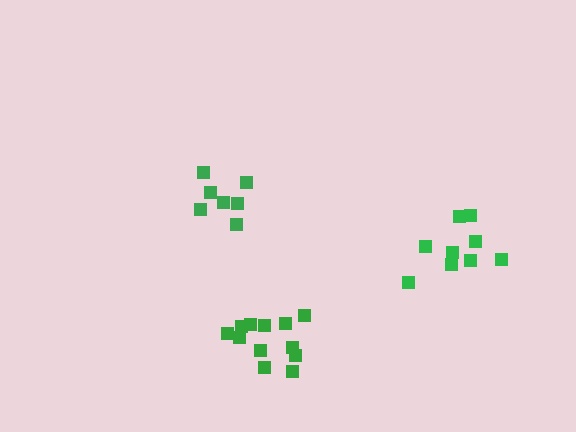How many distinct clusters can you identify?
There are 3 distinct clusters.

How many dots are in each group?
Group 1: 7 dots, Group 2: 9 dots, Group 3: 12 dots (28 total).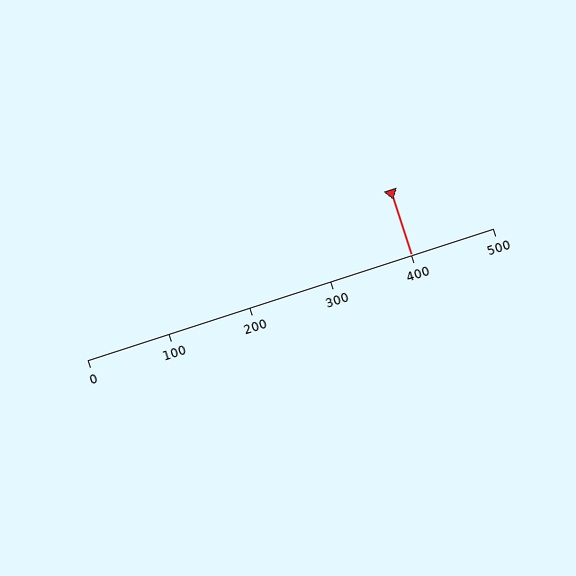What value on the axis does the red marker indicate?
The marker indicates approximately 400.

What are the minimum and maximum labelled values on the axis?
The axis runs from 0 to 500.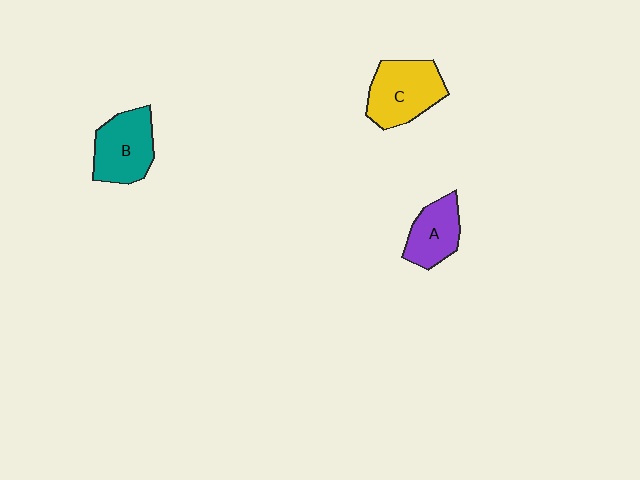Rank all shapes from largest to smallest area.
From largest to smallest: C (yellow), B (teal), A (purple).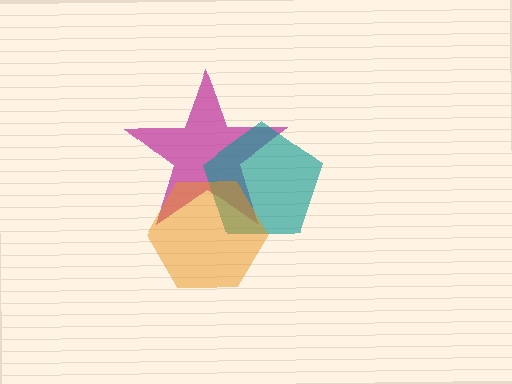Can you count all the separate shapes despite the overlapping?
Yes, there are 3 separate shapes.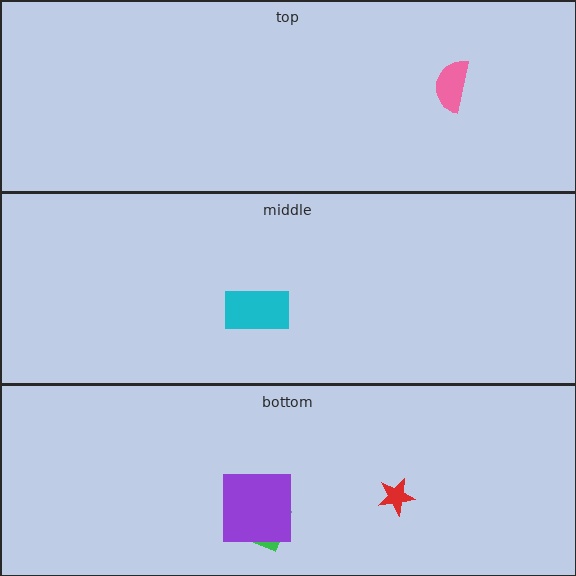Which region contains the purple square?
The bottom region.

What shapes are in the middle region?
The cyan rectangle.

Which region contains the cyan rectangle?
The middle region.